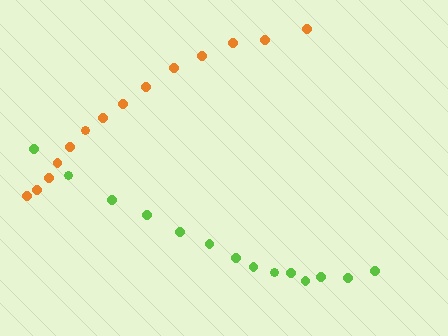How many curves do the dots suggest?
There are 2 distinct paths.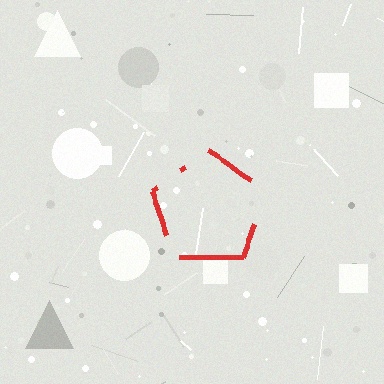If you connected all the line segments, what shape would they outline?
They would outline a pentagon.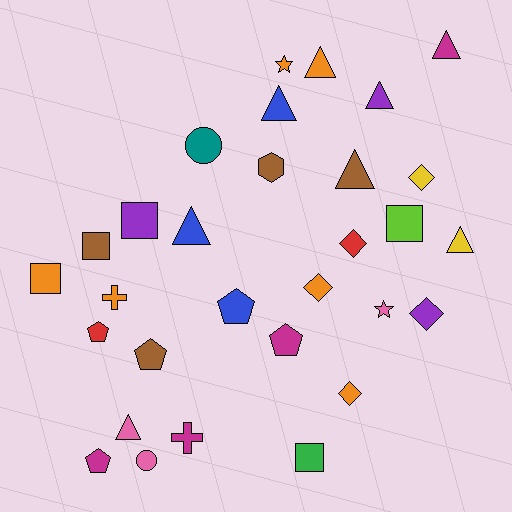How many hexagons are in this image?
There is 1 hexagon.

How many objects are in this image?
There are 30 objects.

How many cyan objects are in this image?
There are no cyan objects.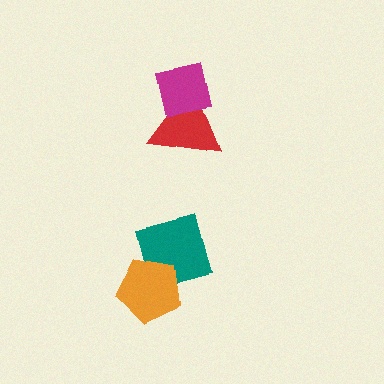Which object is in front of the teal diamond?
The orange pentagon is in front of the teal diamond.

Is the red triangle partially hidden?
Yes, it is partially covered by another shape.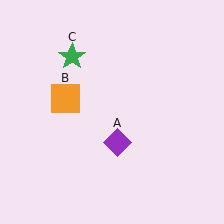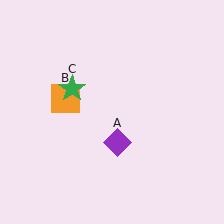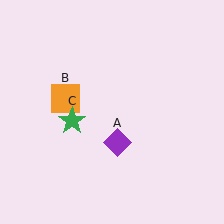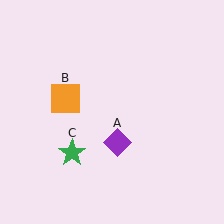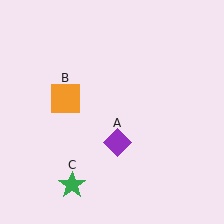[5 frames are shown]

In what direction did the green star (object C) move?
The green star (object C) moved down.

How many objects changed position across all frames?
1 object changed position: green star (object C).